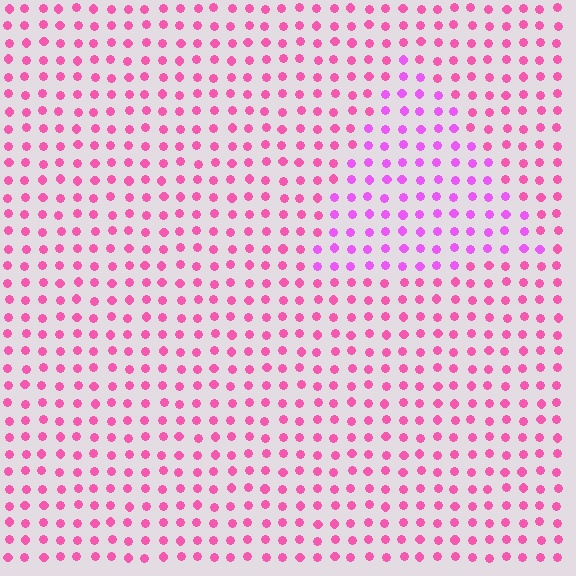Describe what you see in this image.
The image is filled with small pink elements in a uniform arrangement. A triangle-shaped region is visible where the elements are tinted to a slightly different hue, forming a subtle color boundary.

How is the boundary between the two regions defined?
The boundary is defined purely by a slight shift in hue (about 31 degrees). Spacing, size, and orientation are identical on both sides.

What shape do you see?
I see a triangle.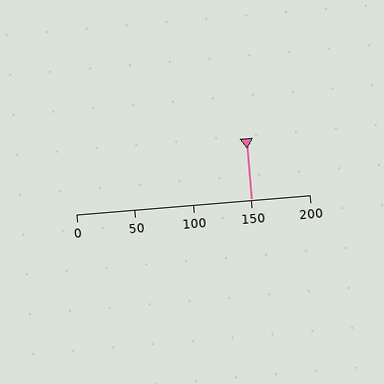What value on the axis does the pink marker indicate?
The marker indicates approximately 150.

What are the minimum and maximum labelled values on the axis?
The axis runs from 0 to 200.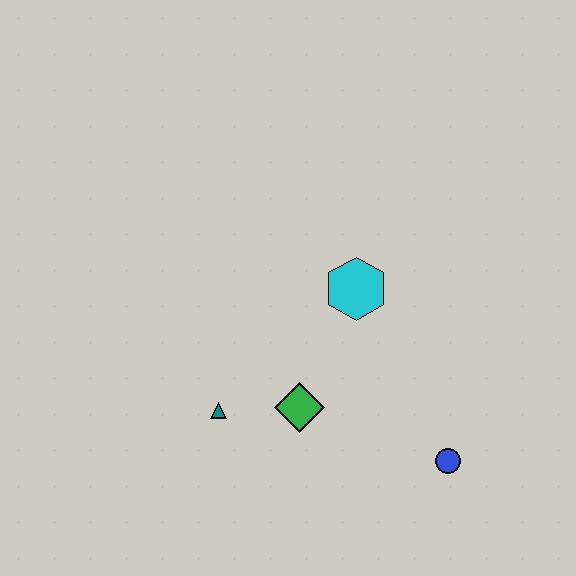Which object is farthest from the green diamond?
The blue circle is farthest from the green diamond.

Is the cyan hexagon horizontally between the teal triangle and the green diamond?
No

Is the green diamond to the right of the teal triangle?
Yes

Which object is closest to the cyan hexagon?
The green diamond is closest to the cyan hexagon.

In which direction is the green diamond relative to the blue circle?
The green diamond is to the left of the blue circle.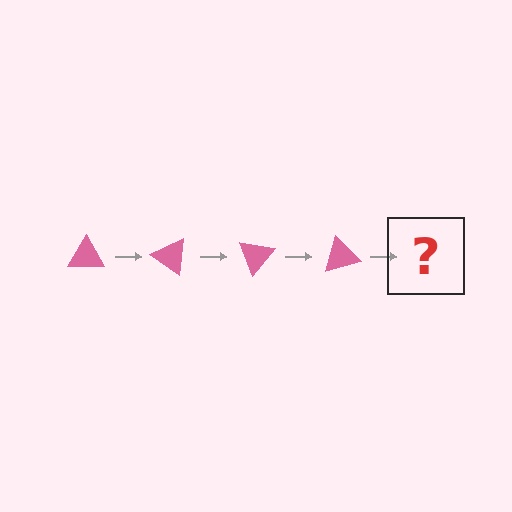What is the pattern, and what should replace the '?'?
The pattern is that the triangle rotates 35 degrees each step. The '?' should be a pink triangle rotated 140 degrees.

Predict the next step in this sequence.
The next step is a pink triangle rotated 140 degrees.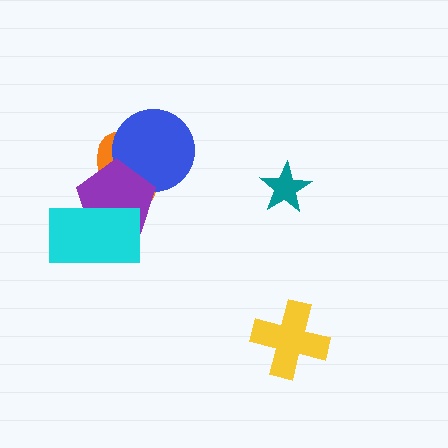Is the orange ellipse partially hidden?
Yes, it is partially covered by another shape.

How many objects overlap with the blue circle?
2 objects overlap with the blue circle.